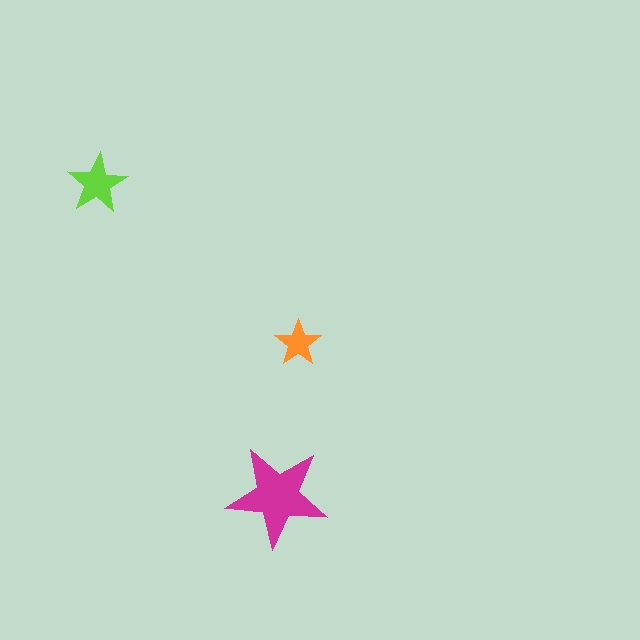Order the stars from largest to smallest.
the magenta one, the lime one, the orange one.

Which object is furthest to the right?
The orange star is rightmost.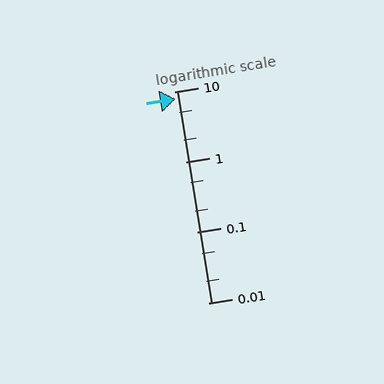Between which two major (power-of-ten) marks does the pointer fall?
The pointer is between 1 and 10.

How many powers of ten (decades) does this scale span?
The scale spans 3 decades, from 0.01 to 10.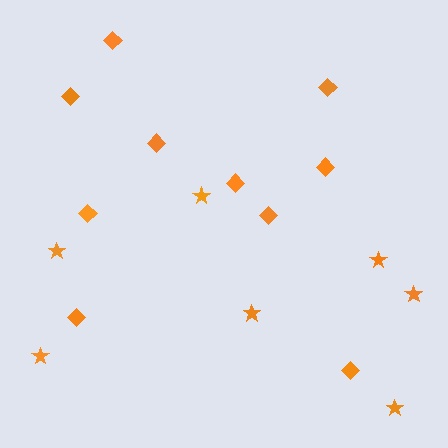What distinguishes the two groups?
There are 2 groups: one group of diamonds (10) and one group of stars (7).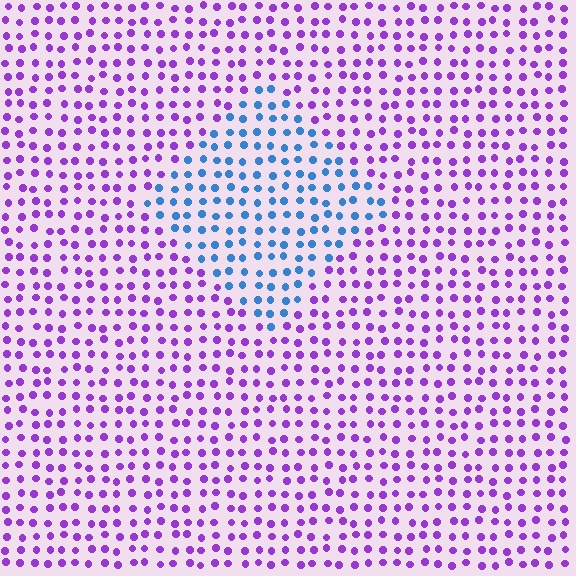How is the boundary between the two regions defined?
The boundary is defined purely by a slight shift in hue (about 67 degrees). Spacing, size, and orientation are identical on both sides.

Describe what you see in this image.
The image is filled with small purple elements in a uniform arrangement. A diamond-shaped region is visible where the elements are tinted to a slightly different hue, forming a subtle color boundary.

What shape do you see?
I see a diamond.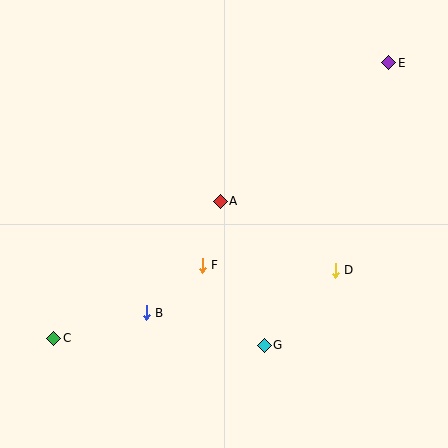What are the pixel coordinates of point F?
Point F is at (202, 265).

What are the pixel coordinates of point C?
Point C is at (54, 338).